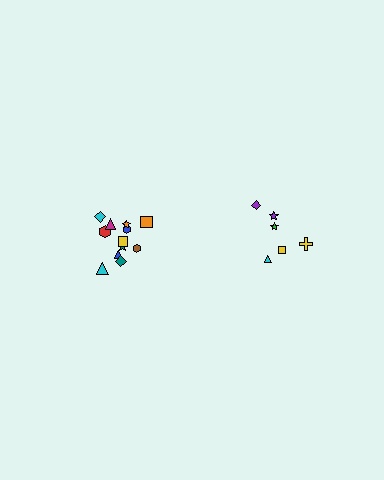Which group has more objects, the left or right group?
The left group.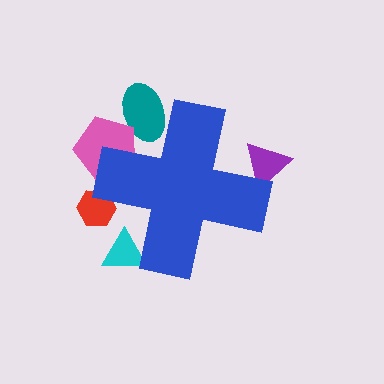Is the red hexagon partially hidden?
Yes, the red hexagon is partially hidden behind the blue cross.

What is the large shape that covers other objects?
A blue cross.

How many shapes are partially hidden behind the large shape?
5 shapes are partially hidden.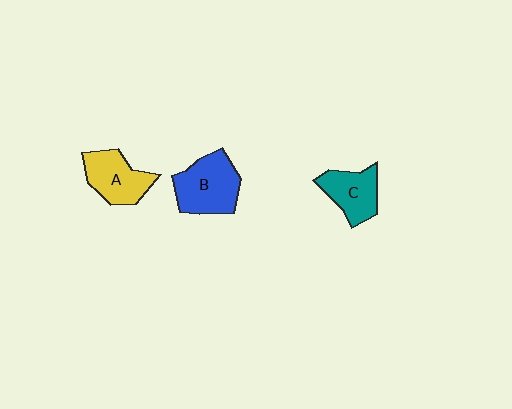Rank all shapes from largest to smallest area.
From largest to smallest: B (blue), A (yellow), C (teal).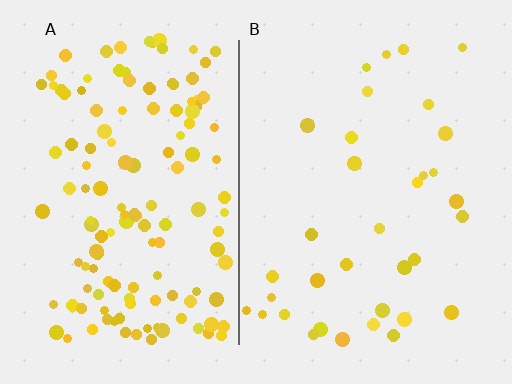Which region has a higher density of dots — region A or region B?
A (the left).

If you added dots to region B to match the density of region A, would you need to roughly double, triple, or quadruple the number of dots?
Approximately quadruple.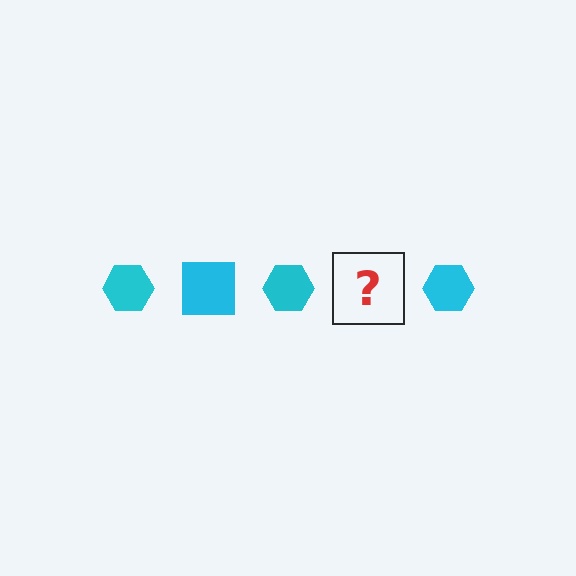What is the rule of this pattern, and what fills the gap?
The rule is that the pattern cycles through hexagon, square shapes in cyan. The gap should be filled with a cyan square.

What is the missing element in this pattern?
The missing element is a cyan square.